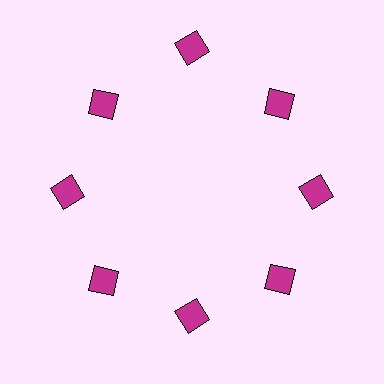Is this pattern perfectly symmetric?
No. The 8 magenta diamonds are arranged in a ring, but one element near the 12 o'clock position is pushed outward from the center, breaking the 8-fold rotational symmetry.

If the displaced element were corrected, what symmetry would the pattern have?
It would have 8-fold rotational symmetry — the pattern would map onto itself every 45 degrees.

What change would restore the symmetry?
The symmetry would be restored by moving it inward, back onto the ring so that all 8 diamonds sit at equal angles and equal distance from the center.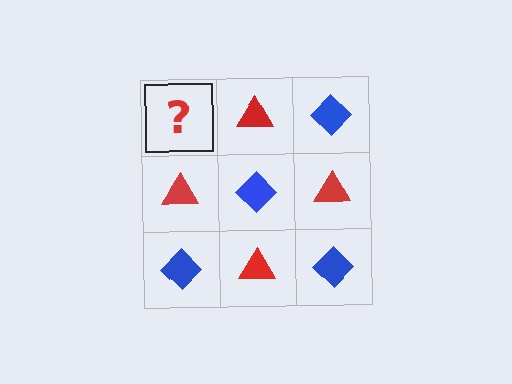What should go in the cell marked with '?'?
The missing cell should contain a blue diamond.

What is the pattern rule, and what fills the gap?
The rule is that it alternates blue diamond and red triangle in a checkerboard pattern. The gap should be filled with a blue diamond.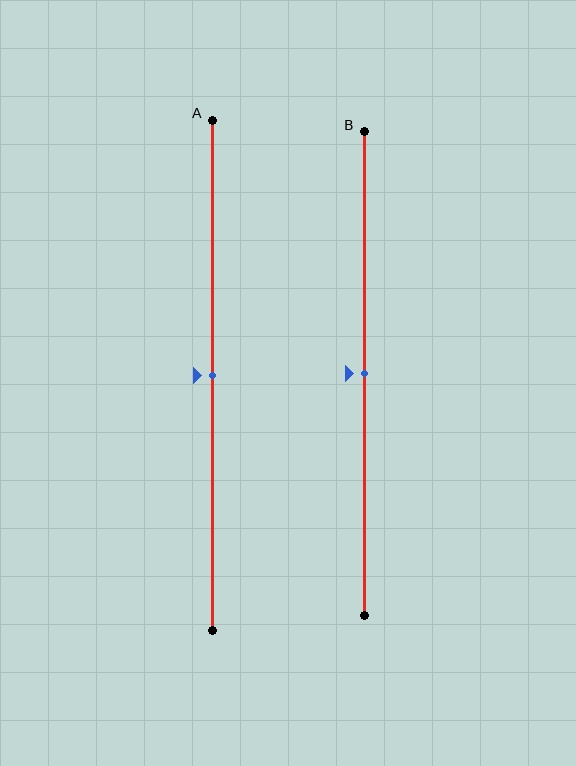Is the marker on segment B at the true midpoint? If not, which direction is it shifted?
Yes, the marker on segment B is at the true midpoint.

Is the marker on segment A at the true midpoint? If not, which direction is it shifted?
Yes, the marker on segment A is at the true midpoint.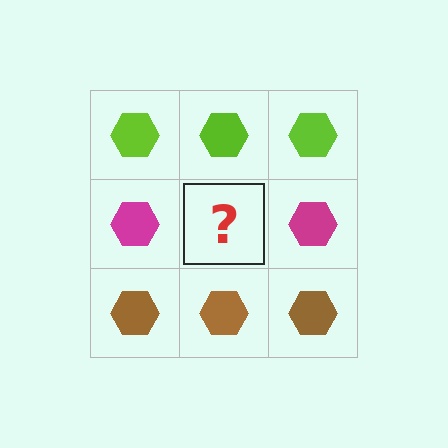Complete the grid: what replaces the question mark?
The question mark should be replaced with a magenta hexagon.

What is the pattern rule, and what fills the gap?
The rule is that each row has a consistent color. The gap should be filled with a magenta hexagon.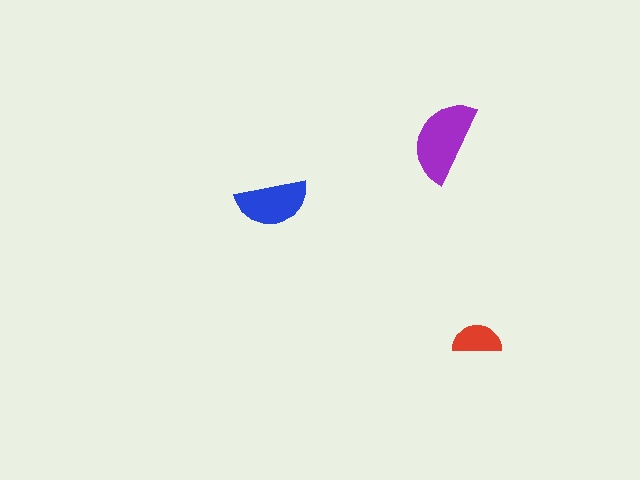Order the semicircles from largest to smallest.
the purple one, the blue one, the red one.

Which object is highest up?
The purple semicircle is topmost.